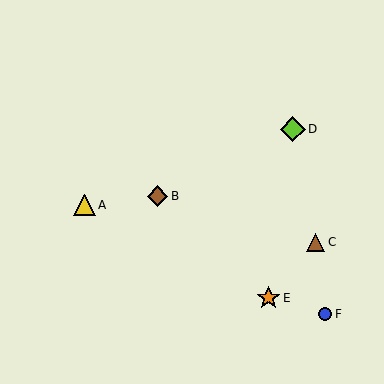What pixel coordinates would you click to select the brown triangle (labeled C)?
Click at (316, 242) to select the brown triangle C.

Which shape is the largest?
The lime diamond (labeled D) is the largest.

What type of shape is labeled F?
Shape F is a blue circle.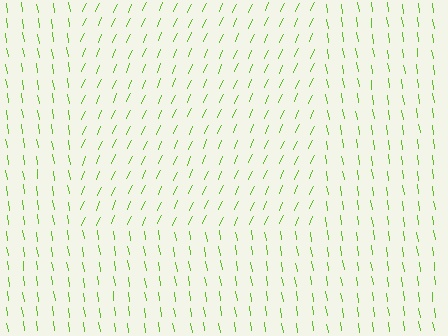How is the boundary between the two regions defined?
The boundary is defined purely by a change in line orientation (approximately 32 degrees difference). All lines are the same color and thickness.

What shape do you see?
I see a rectangle.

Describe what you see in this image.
The image is filled with small lime line segments. A rectangle region in the image has lines oriented differently from the surrounding lines, creating a visible texture boundary.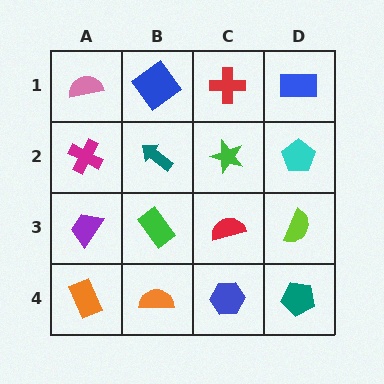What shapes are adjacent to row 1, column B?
A teal arrow (row 2, column B), a pink semicircle (row 1, column A), a red cross (row 1, column C).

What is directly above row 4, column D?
A lime semicircle.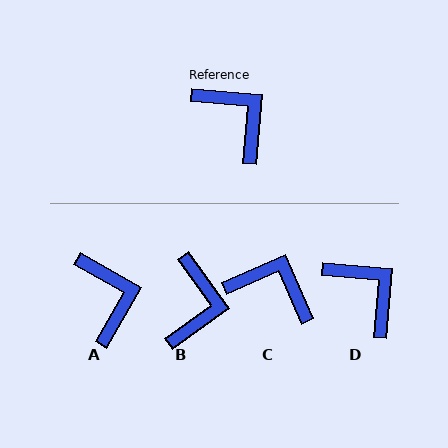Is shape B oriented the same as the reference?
No, it is off by about 49 degrees.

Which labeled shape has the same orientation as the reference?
D.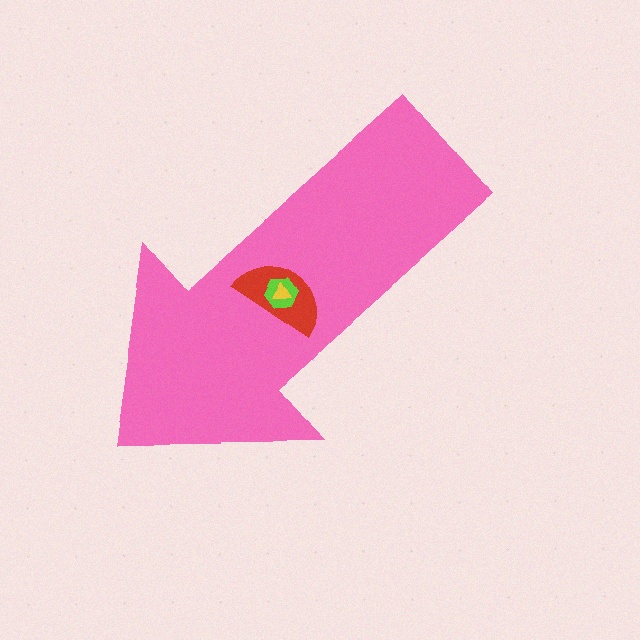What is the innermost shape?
The yellow triangle.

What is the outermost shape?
The pink arrow.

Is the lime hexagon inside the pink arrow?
Yes.